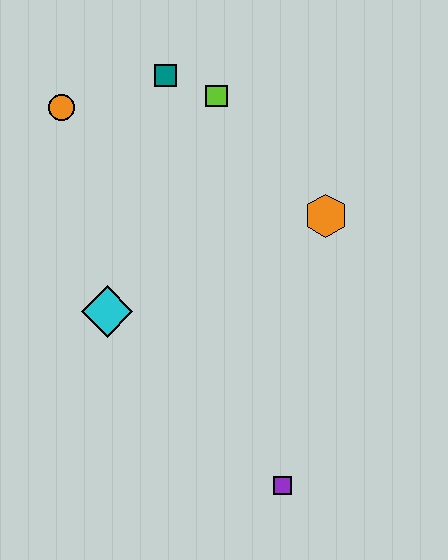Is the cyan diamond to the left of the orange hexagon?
Yes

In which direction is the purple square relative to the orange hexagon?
The purple square is below the orange hexagon.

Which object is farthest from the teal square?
The purple square is farthest from the teal square.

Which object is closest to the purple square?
The cyan diamond is closest to the purple square.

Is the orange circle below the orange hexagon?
No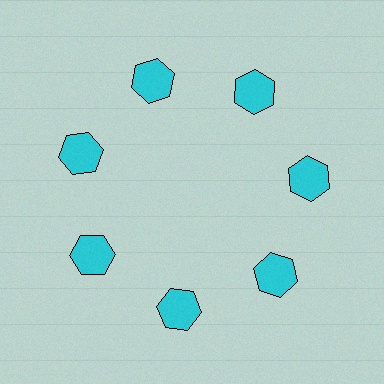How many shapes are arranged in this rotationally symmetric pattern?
There are 7 shapes, arranged in 7 groups of 1.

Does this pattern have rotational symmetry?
Yes, this pattern has 7-fold rotational symmetry. It looks the same after rotating 51 degrees around the center.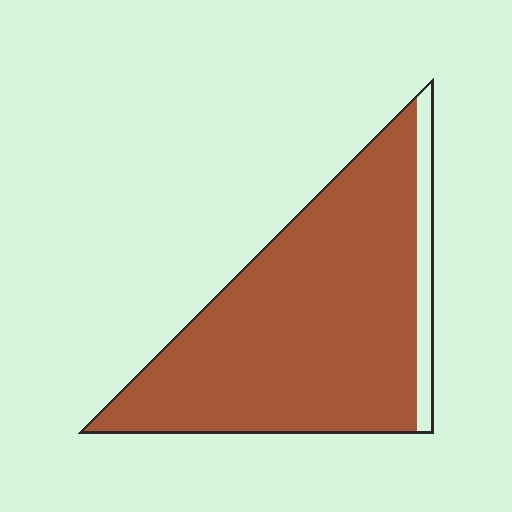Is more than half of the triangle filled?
Yes.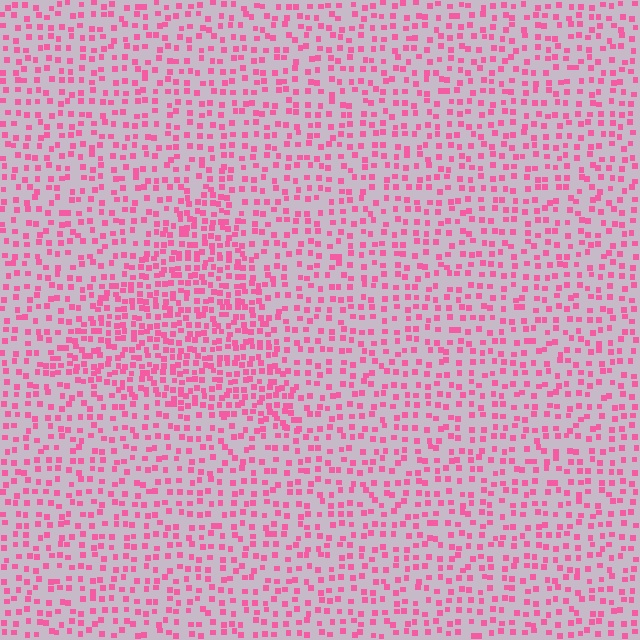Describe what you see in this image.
The image contains small pink elements arranged at two different densities. A triangle-shaped region is visible where the elements are more densely packed than the surrounding area.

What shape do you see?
I see a triangle.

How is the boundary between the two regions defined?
The boundary is defined by a change in element density (approximately 1.8x ratio). All elements are the same color, size, and shape.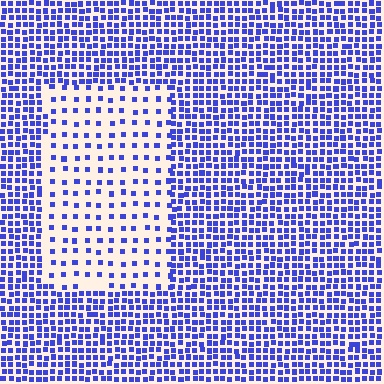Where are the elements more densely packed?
The elements are more densely packed outside the rectangle boundary.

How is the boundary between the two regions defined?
The boundary is defined by a change in element density (approximately 2.7x ratio). All elements are the same color, size, and shape.